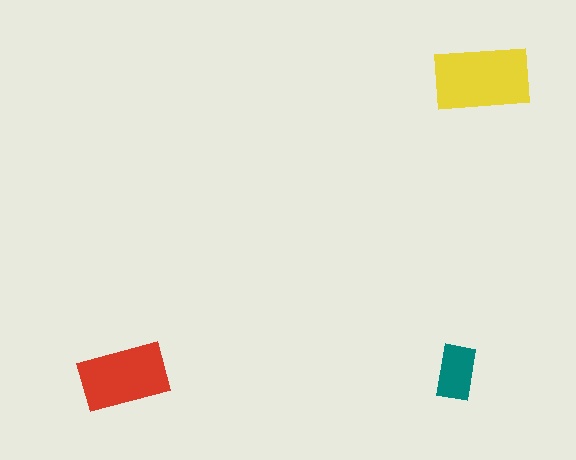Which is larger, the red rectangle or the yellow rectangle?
The yellow one.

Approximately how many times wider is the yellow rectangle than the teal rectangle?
About 1.5 times wider.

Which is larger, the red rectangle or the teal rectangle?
The red one.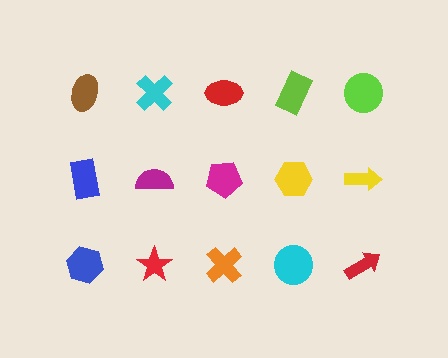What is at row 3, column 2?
A red star.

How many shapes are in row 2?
5 shapes.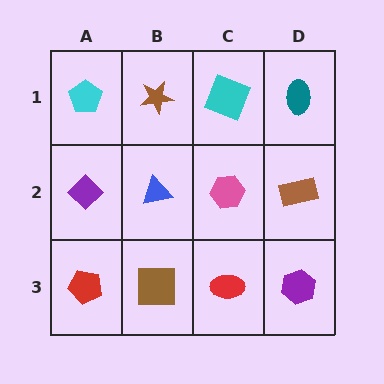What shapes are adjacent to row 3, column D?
A brown rectangle (row 2, column D), a red ellipse (row 3, column C).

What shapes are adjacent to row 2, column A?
A cyan pentagon (row 1, column A), a red pentagon (row 3, column A), a blue triangle (row 2, column B).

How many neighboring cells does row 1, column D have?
2.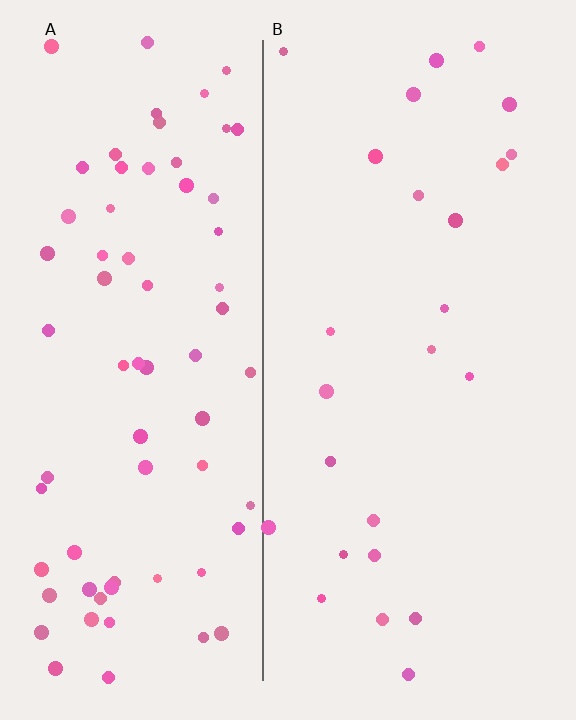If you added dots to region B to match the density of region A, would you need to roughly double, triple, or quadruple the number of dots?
Approximately triple.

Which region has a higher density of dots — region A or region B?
A (the left).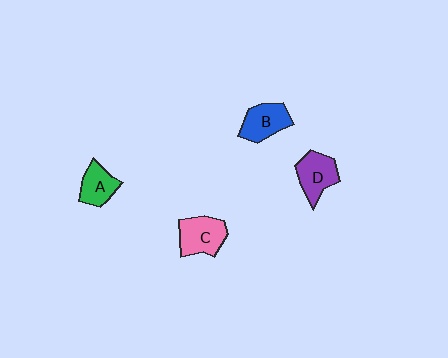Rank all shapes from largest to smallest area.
From largest to smallest: C (pink), D (purple), B (blue), A (green).